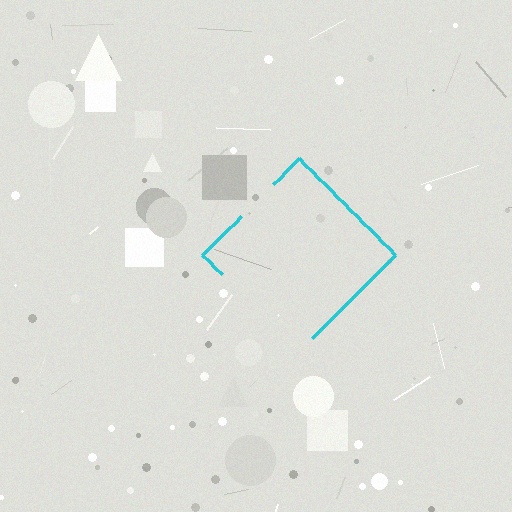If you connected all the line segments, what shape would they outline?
They would outline a diamond.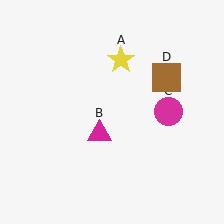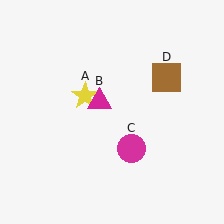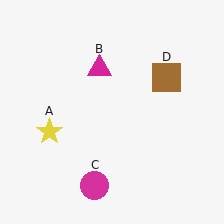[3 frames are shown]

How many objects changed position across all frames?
3 objects changed position: yellow star (object A), magenta triangle (object B), magenta circle (object C).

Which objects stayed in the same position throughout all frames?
Brown square (object D) remained stationary.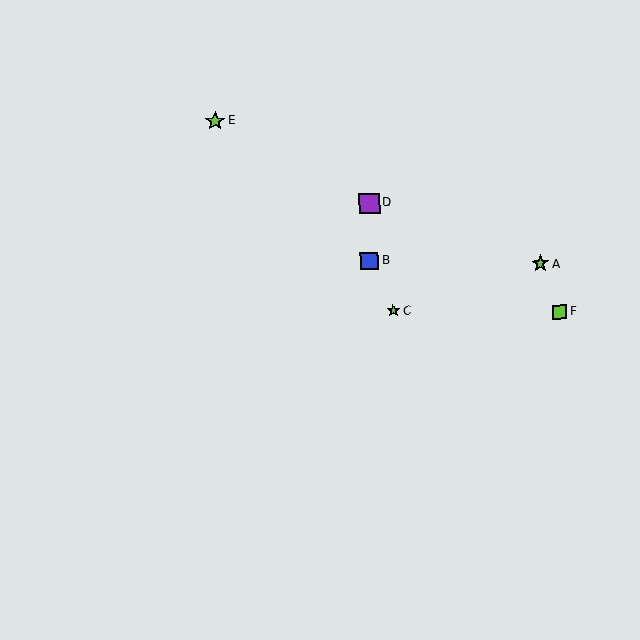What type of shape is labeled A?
Shape A is a lime star.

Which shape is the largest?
The purple square (labeled D) is the largest.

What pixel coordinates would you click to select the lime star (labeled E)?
Click at (215, 121) to select the lime star E.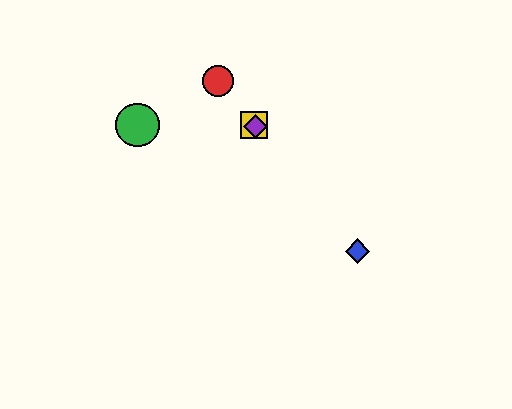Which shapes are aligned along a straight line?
The red circle, the blue diamond, the yellow square, the purple diamond are aligned along a straight line.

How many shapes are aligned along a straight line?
4 shapes (the red circle, the blue diamond, the yellow square, the purple diamond) are aligned along a straight line.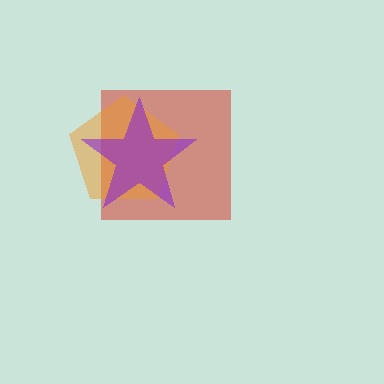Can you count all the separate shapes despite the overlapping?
Yes, there are 3 separate shapes.